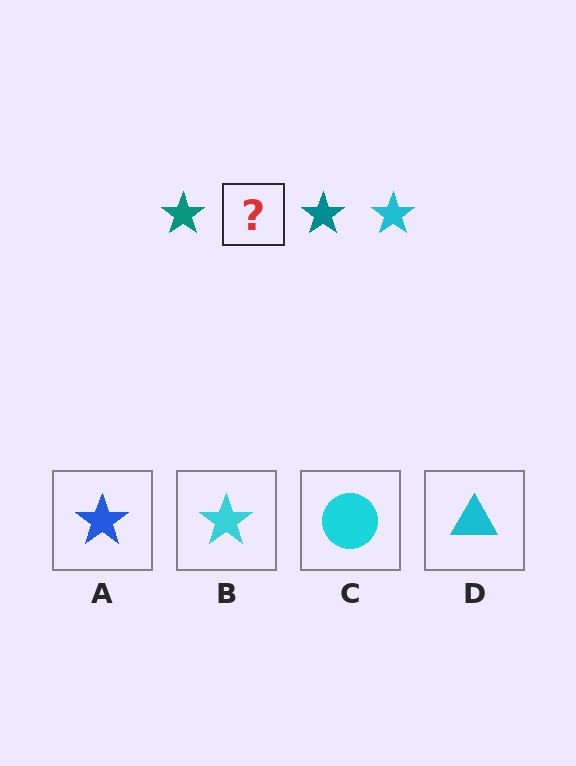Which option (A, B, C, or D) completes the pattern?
B.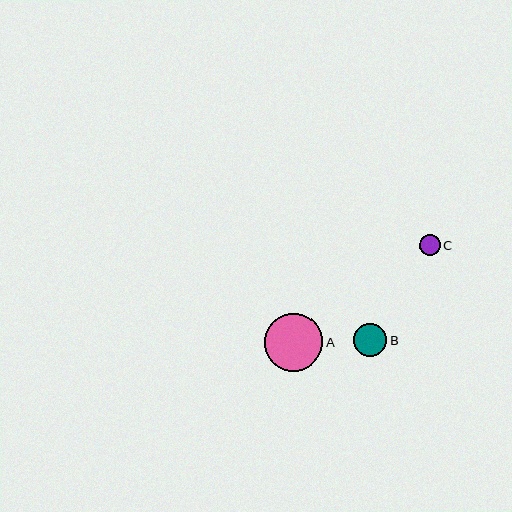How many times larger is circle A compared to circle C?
Circle A is approximately 2.8 times the size of circle C.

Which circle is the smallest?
Circle C is the smallest with a size of approximately 21 pixels.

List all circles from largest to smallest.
From largest to smallest: A, B, C.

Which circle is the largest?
Circle A is the largest with a size of approximately 58 pixels.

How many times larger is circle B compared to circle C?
Circle B is approximately 1.6 times the size of circle C.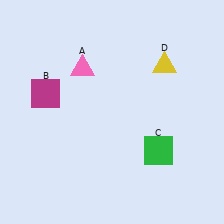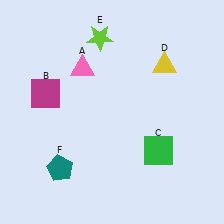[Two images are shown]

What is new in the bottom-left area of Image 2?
A teal pentagon (F) was added in the bottom-left area of Image 2.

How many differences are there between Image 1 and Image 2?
There are 2 differences between the two images.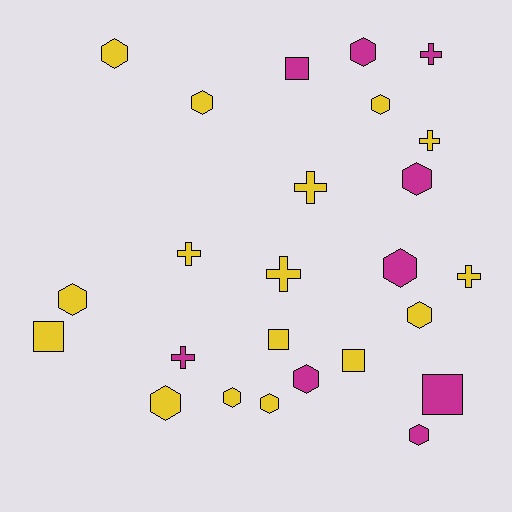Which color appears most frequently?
Yellow, with 16 objects.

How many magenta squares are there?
There are 2 magenta squares.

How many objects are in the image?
There are 25 objects.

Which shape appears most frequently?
Hexagon, with 13 objects.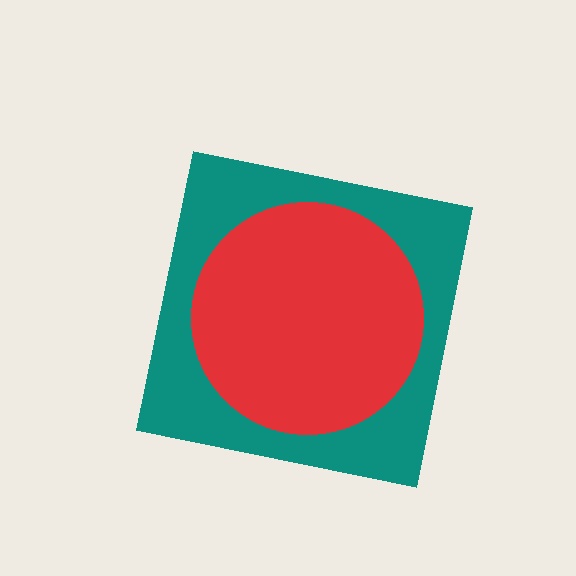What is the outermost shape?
The teal square.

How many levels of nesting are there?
2.